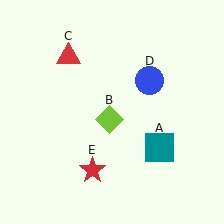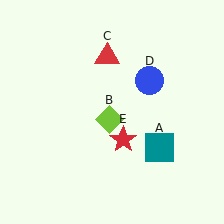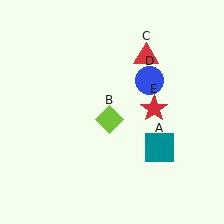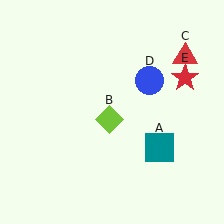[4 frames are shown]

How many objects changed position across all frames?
2 objects changed position: red triangle (object C), red star (object E).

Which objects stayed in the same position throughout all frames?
Teal square (object A) and lime diamond (object B) and blue circle (object D) remained stationary.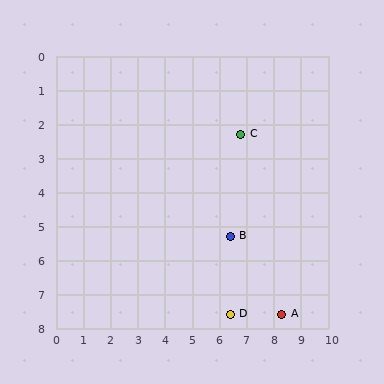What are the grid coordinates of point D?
Point D is at approximately (6.4, 7.6).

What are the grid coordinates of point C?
Point C is at approximately (6.8, 2.3).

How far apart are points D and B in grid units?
Points D and B are about 2.3 grid units apart.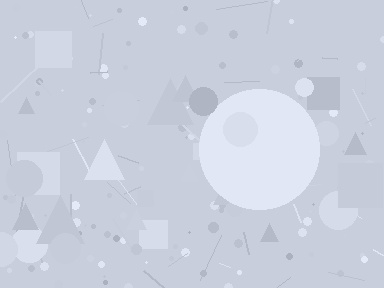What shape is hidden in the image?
A circle is hidden in the image.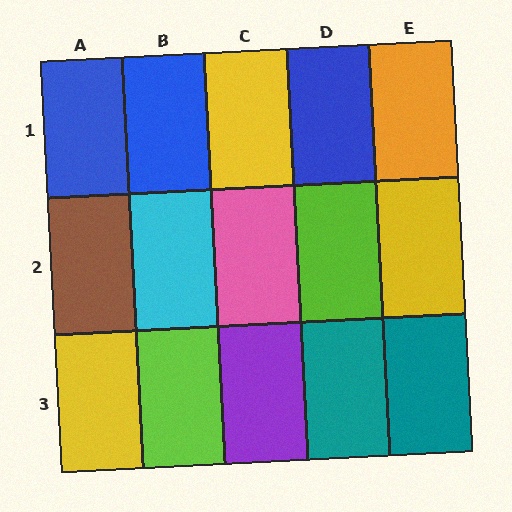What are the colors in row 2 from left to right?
Brown, cyan, pink, lime, yellow.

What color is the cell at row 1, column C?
Yellow.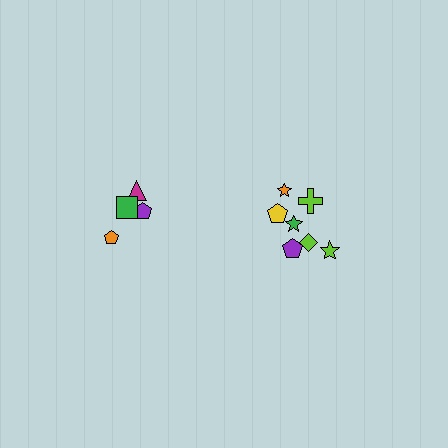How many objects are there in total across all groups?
There are 11 objects.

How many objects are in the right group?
There are 7 objects.